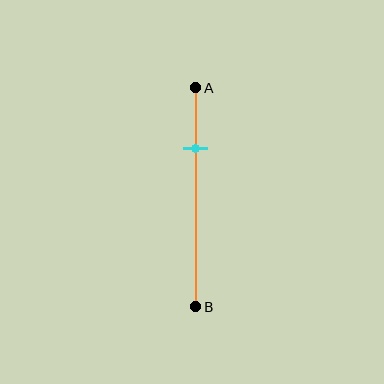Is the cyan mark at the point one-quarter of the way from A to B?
Yes, the mark is approximately at the one-quarter point.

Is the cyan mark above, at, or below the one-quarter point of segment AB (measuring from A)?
The cyan mark is approximately at the one-quarter point of segment AB.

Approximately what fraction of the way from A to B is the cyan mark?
The cyan mark is approximately 30% of the way from A to B.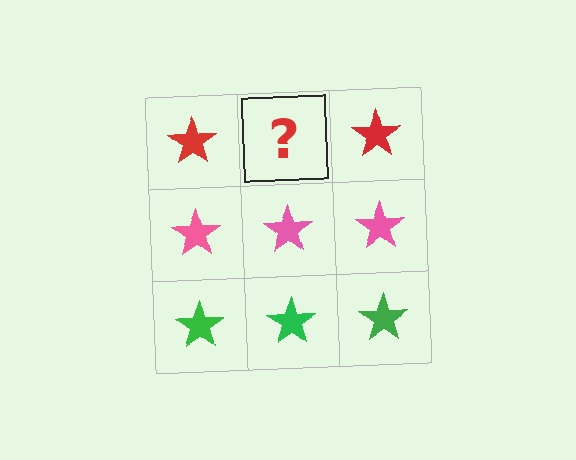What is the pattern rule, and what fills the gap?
The rule is that each row has a consistent color. The gap should be filled with a red star.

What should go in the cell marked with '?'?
The missing cell should contain a red star.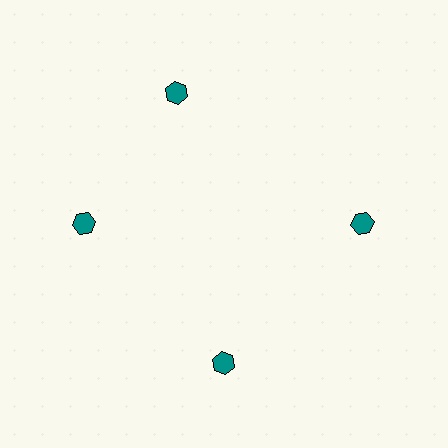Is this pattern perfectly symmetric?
No. The 4 teal hexagons are arranged in a ring, but one element near the 12 o'clock position is rotated out of alignment along the ring, breaking the 4-fold rotational symmetry.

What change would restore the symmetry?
The symmetry would be restored by rotating it back into even spacing with its neighbors so that all 4 hexagons sit at equal angles and equal distance from the center.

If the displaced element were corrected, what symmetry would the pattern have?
It would have 4-fold rotational symmetry — the pattern would map onto itself every 90 degrees.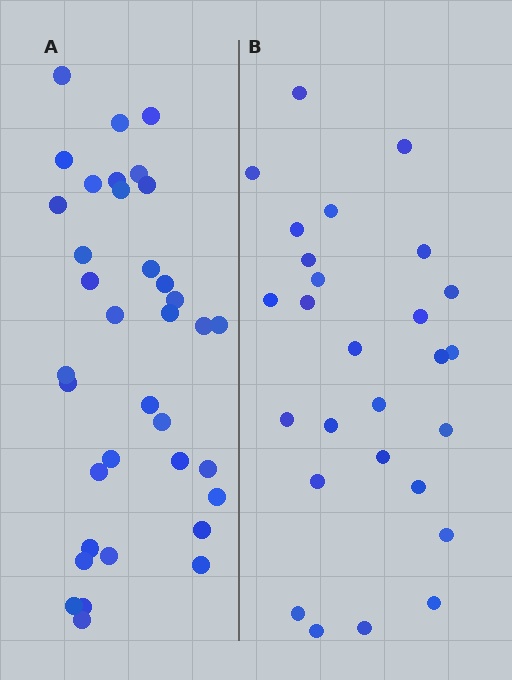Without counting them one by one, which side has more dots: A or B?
Region A (the left region) has more dots.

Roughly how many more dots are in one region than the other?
Region A has roughly 8 or so more dots than region B.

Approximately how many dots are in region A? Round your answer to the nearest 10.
About 40 dots. (The exact count is 36, which rounds to 40.)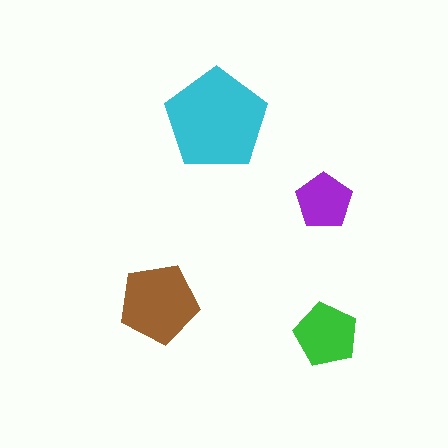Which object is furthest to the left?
The brown pentagon is leftmost.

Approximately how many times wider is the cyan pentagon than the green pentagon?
About 1.5 times wider.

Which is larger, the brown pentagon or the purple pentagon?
The brown one.